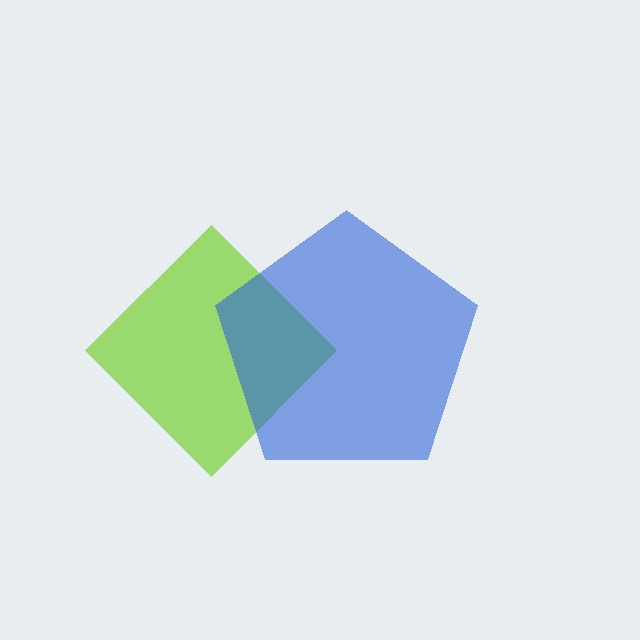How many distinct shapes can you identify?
There are 2 distinct shapes: a lime diamond, a blue pentagon.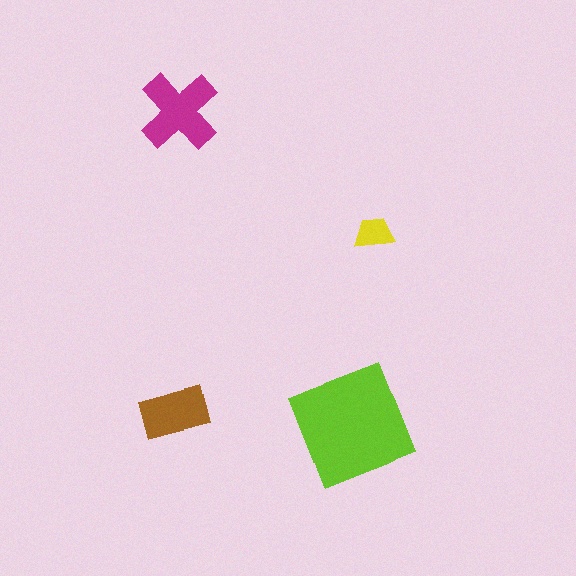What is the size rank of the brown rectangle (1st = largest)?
3rd.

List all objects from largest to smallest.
The lime square, the magenta cross, the brown rectangle, the yellow trapezoid.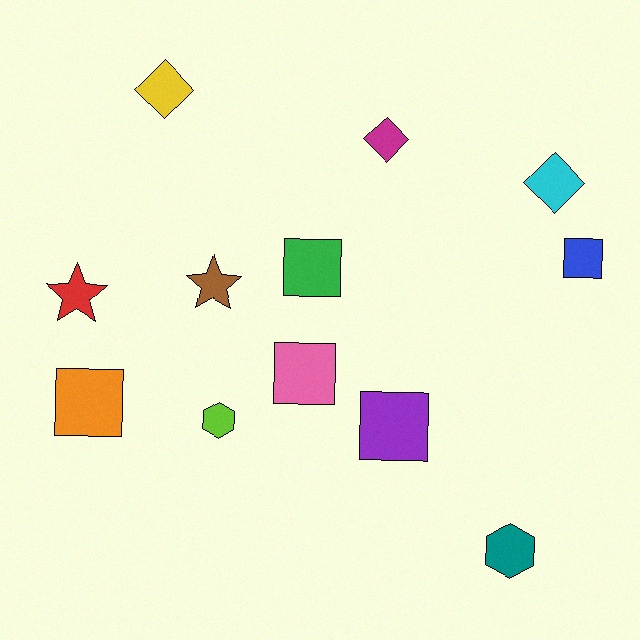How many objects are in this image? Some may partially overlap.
There are 12 objects.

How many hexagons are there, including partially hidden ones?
There are 2 hexagons.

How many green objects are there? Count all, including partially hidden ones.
There is 1 green object.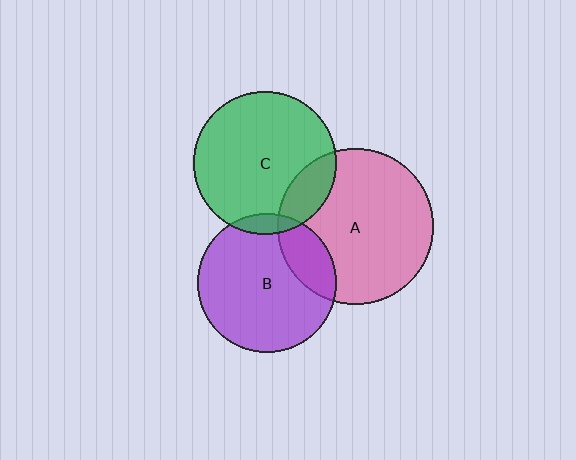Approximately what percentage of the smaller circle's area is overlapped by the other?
Approximately 20%.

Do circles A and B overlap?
Yes.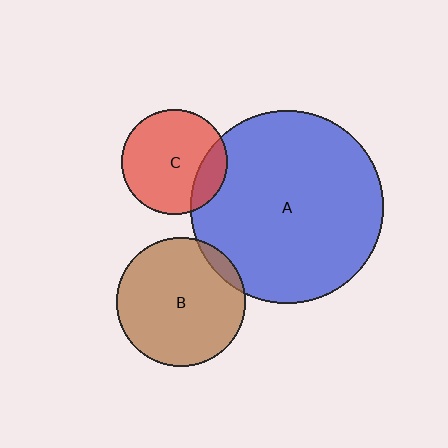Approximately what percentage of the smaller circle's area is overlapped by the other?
Approximately 5%.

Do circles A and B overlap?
Yes.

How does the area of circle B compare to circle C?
Approximately 1.5 times.